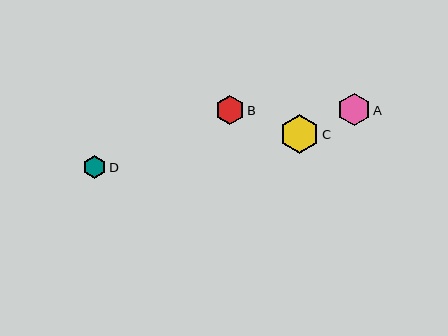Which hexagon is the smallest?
Hexagon D is the smallest with a size of approximately 22 pixels.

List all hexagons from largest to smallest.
From largest to smallest: C, A, B, D.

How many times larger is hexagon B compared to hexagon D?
Hexagon B is approximately 1.3 times the size of hexagon D.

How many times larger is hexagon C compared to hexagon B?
Hexagon C is approximately 1.4 times the size of hexagon B.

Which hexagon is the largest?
Hexagon C is the largest with a size of approximately 39 pixels.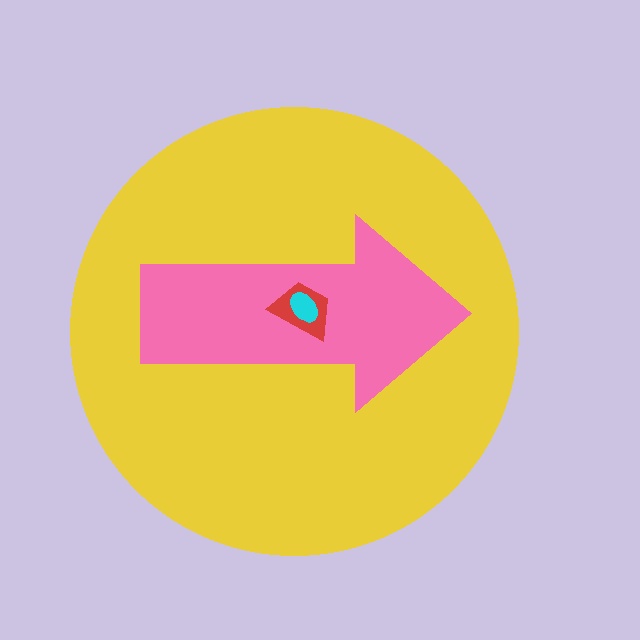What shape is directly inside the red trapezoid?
The cyan ellipse.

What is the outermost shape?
The yellow circle.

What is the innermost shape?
The cyan ellipse.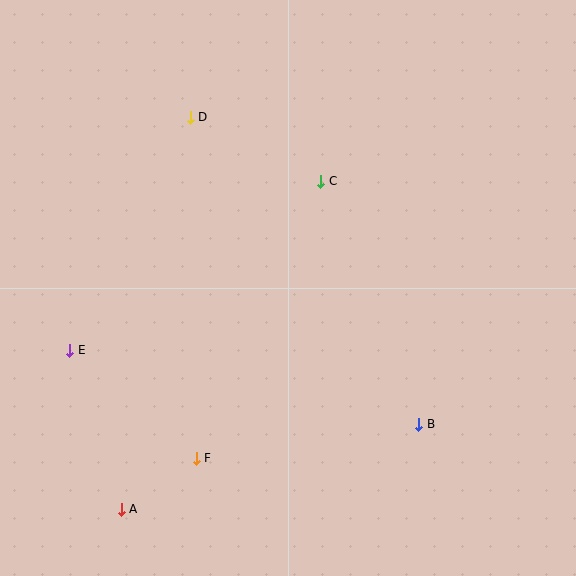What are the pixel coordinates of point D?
Point D is at (190, 117).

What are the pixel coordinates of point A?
Point A is at (121, 509).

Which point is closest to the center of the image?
Point C at (321, 181) is closest to the center.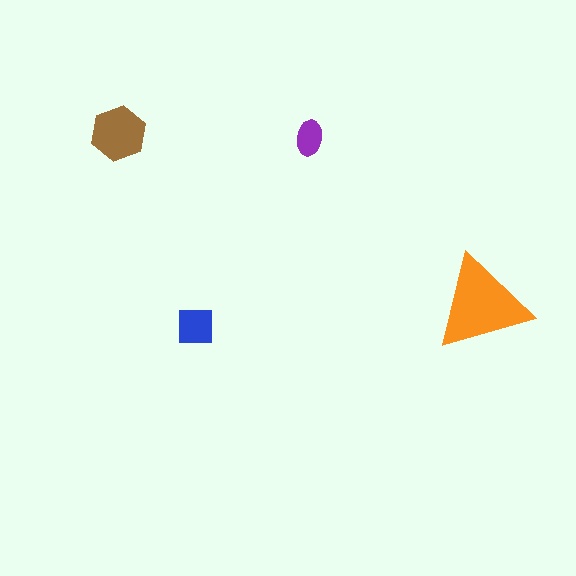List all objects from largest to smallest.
The orange triangle, the brown hexagon, the blue square, the purple ellipse.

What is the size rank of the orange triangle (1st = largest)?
1st.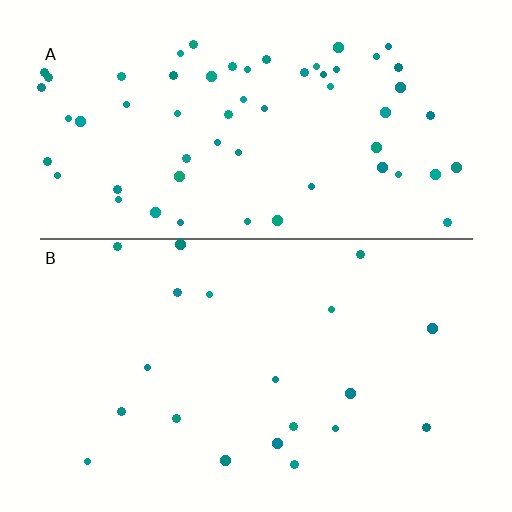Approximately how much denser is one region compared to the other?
Approximately 2.9× — region A over region B.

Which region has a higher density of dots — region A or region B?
A (the top).